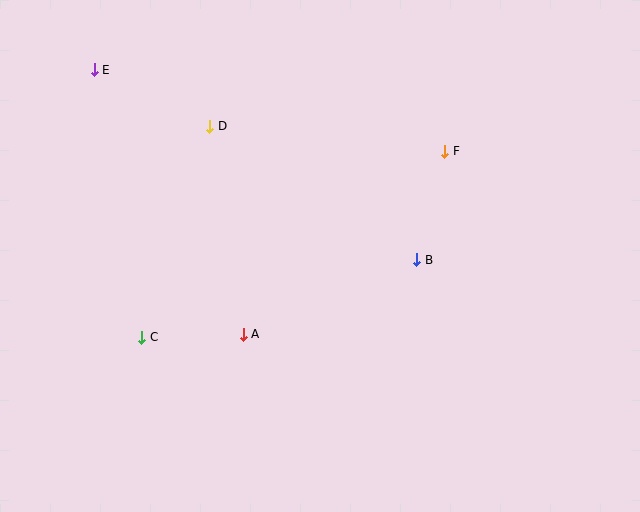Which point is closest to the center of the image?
Point B at (417, 260) is closest to the center.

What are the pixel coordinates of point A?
Point A is at (243, 334).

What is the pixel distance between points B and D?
The distance between B and D is 247 pixels.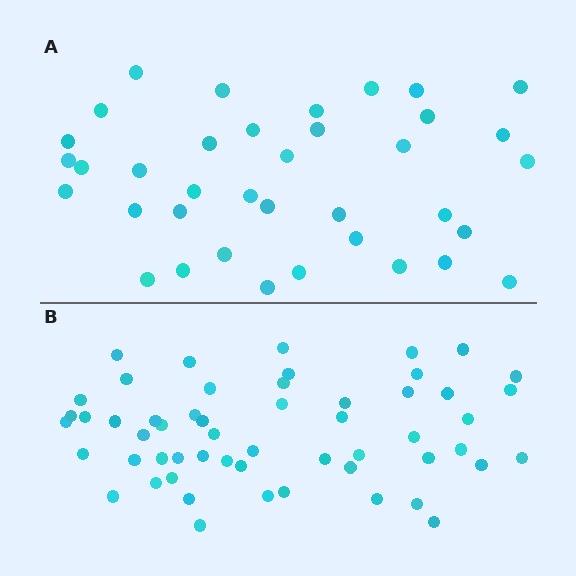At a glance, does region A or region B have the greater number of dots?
Region B (the bottom region) has more dots.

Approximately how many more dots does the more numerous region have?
Region B has approximately 20 more dots than region A.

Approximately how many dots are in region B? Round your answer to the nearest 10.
About 60 dots. (The exact count is 55, which rounds to 60.)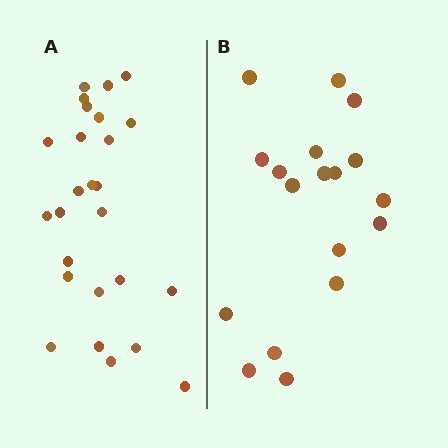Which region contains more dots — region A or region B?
Region A (the left region) has more dots.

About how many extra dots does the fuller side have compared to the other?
Region A has roughly 8 or so more dots than region B.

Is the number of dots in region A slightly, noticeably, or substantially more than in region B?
Region A has noticeably more, but not dramatically so. The ratio is roughly 1.4 to 1.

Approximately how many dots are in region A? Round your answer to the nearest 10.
About 30 dots. (The exact count is 26, which rounds to 30.)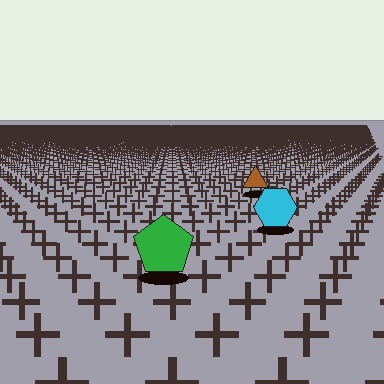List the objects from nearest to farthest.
From nearest to farthest: the green pentagon, the cyan hexagon, the brown triangle.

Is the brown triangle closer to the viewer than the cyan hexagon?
No. The cyan hexagon is closer — you can tell from the texture gradient: the ground texture is coarser near it.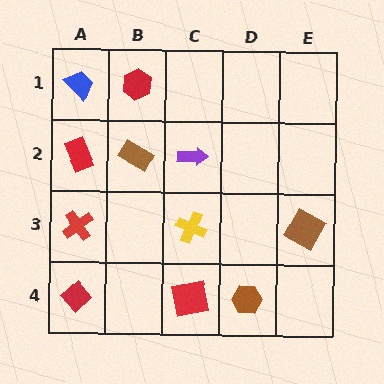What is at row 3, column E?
A brown square.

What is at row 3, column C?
A yellow cross.